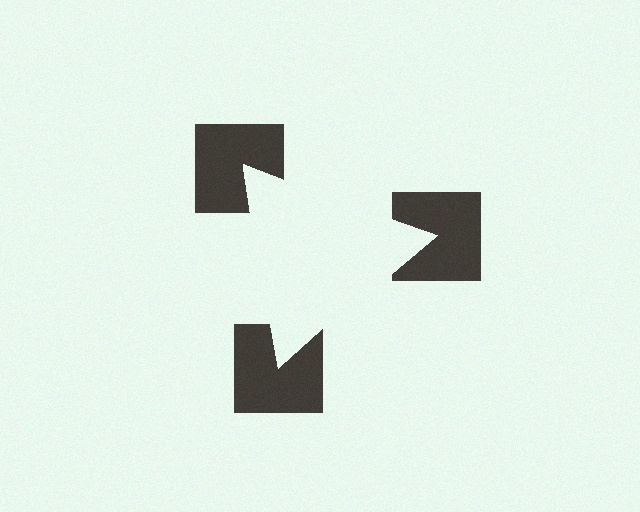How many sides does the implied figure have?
3 sides.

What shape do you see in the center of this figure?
An illusory triangle — its edges are inferred from the aligned wedge cuts in the notched squares, not physically drawn.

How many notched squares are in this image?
There are 3 — one at each vertex of the illusory triangle.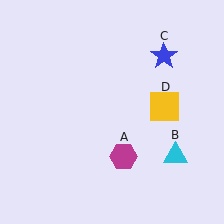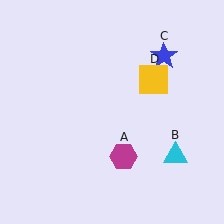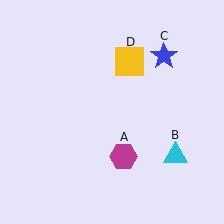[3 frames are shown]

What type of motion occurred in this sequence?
The yellow square (object D) rotated counterclockwise around the center of the scene.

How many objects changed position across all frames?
1 object changed position: yellow square (object D).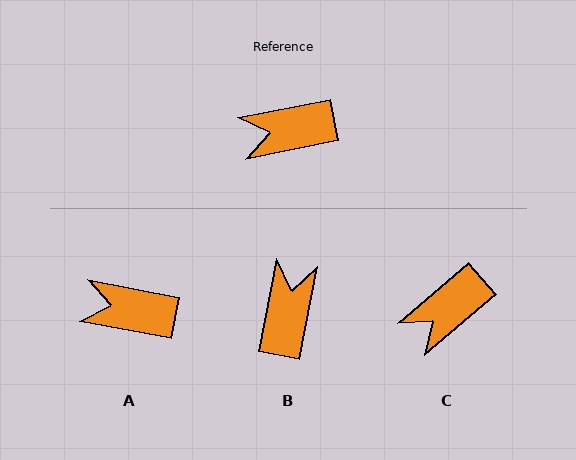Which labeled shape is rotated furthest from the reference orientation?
B, about 112 degrees away.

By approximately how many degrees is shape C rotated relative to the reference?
Approximately 30 degrees counter-clockwise.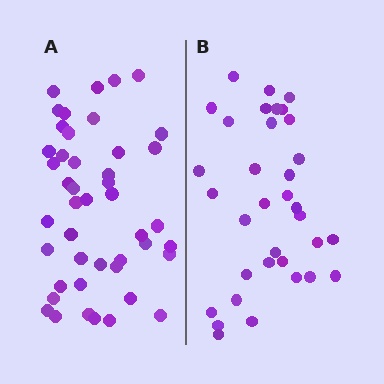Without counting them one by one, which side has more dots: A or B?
Region A (the left region) has more dots.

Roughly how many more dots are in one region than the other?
Region A has roughly 12 or so more dots than region B.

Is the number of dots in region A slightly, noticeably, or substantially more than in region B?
Region A has noticeably more, but not dramatically so. The ratio is roughly 1.3 to 1.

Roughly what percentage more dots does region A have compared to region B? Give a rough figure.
About 30% more.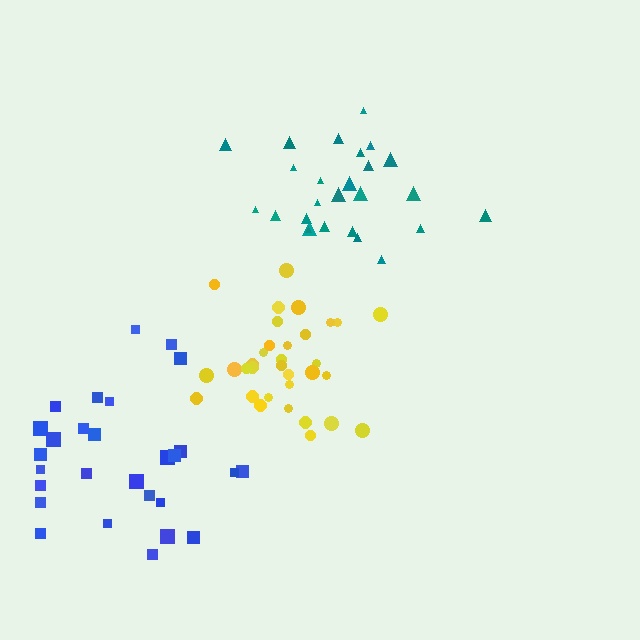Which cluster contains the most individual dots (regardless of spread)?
Yellow (33).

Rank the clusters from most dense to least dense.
teal, yellow, blue.